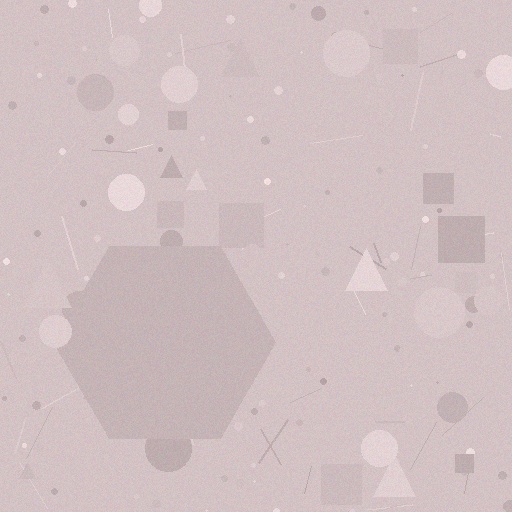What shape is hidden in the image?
A hexagon is hidden in the image.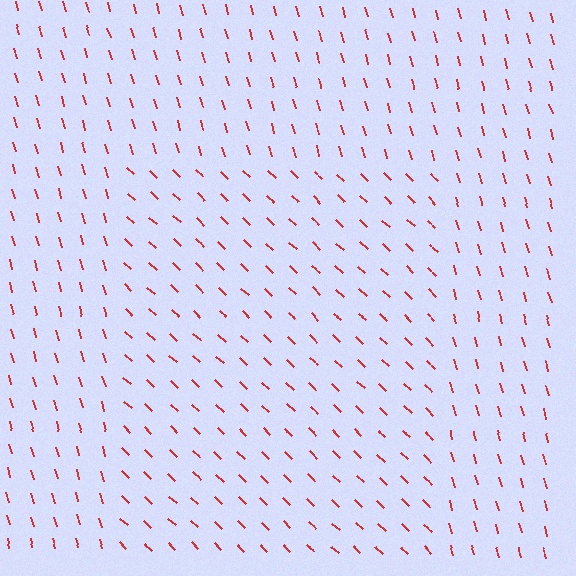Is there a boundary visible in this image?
Yes, there is a texture boundary formed by a change in line orientation.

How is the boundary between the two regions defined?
The boundary is defined purely by a change in line orientation (approximately 32 degrees difference). All lines are the same color and thickness.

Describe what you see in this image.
The image is filled with small red line segments. A rectangle region in the image has lines oriented differently from the surrounding lines, creating a visible texture boundary.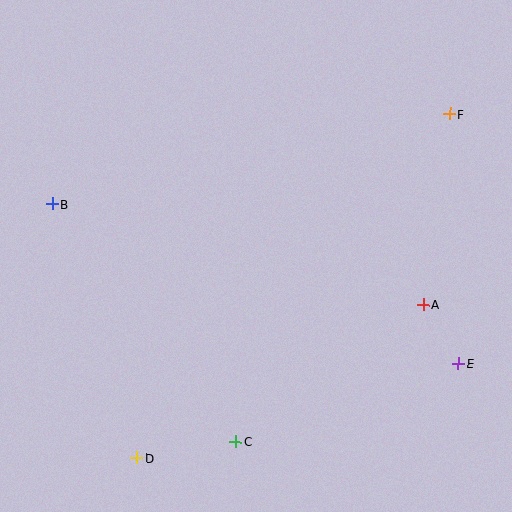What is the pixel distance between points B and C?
The distance between B and C is 300 pixels.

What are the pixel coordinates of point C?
Point C is at (236, 441).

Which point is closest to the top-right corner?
Point F is closest to the top-right corner.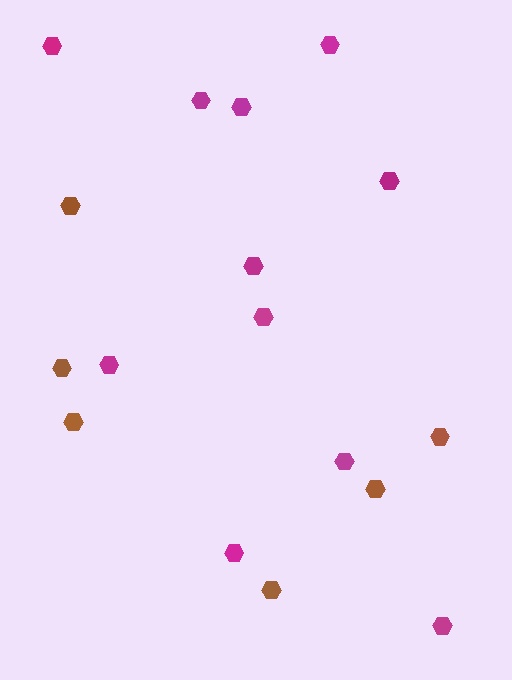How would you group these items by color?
There are 2 groups: one group of magenta hexagons (11) and one group of brown hexagons (6).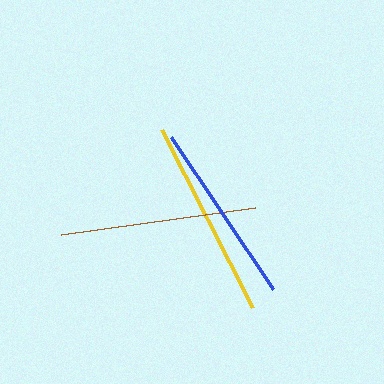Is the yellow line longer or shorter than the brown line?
The yellow line is longer than the brown line.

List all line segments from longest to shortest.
From longest to shortest: yellow, brown, blue.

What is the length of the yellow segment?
The yellow segment is approximately 199 pixels long.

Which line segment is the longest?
The yellow line is the longest at approximately 199 pixels.